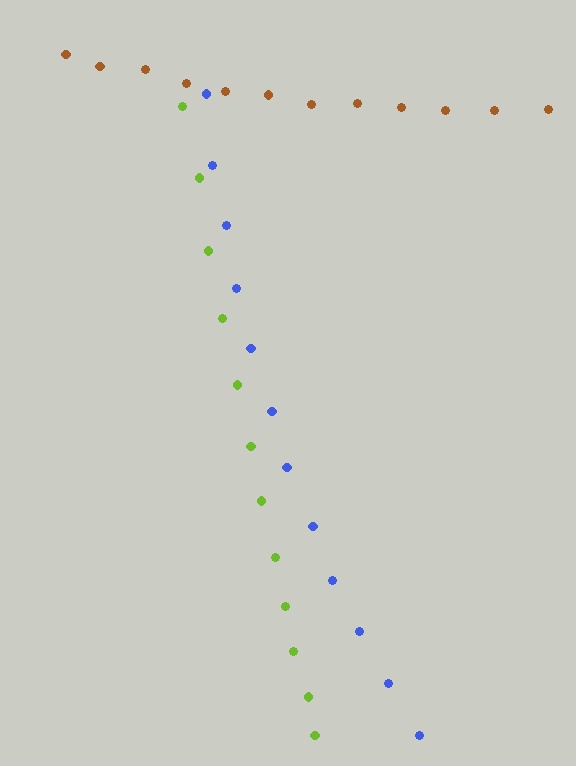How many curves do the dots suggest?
There are 3 distinct paths.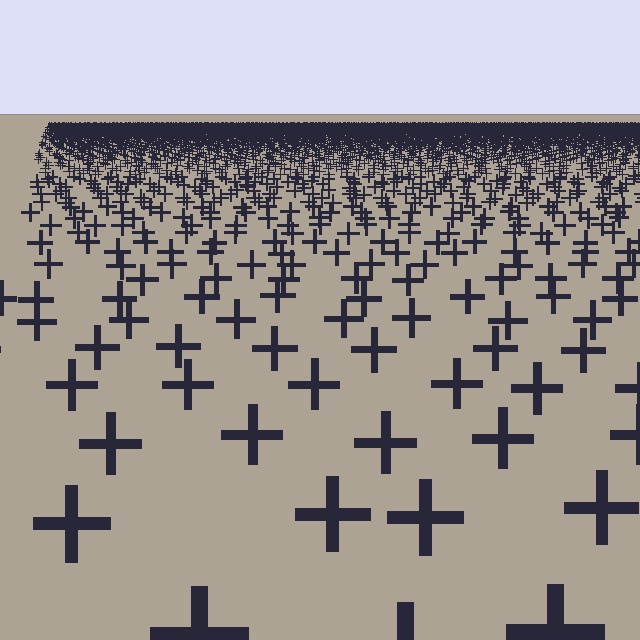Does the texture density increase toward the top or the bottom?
Density increases toward the top.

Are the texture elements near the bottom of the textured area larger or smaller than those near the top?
Larger. Near the bottom, elements are closer to the viewer and appear at a bigger on-screen size.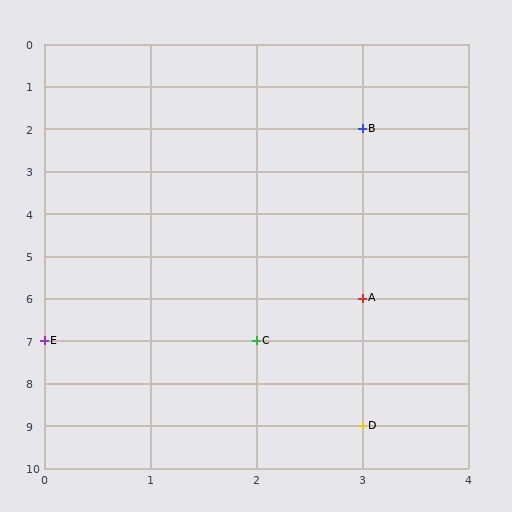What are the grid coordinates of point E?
Point E is at grid coordinates (0, 7).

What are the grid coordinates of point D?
Point D is at grid coordinates (3, 9).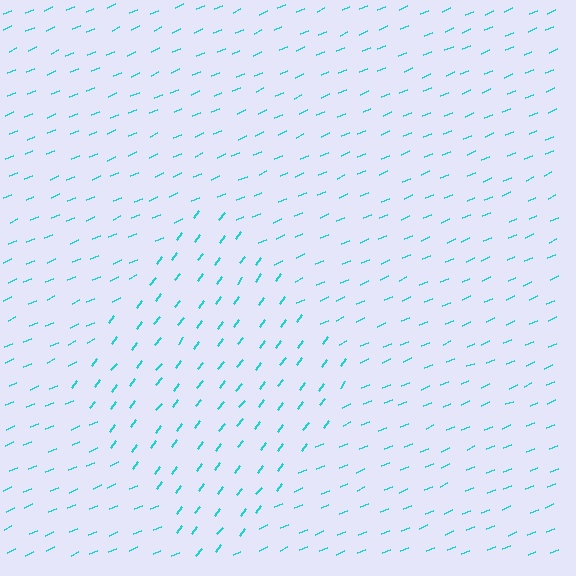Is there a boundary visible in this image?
Yes, there is a texture boundary formed by a change in line orientation.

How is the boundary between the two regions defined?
The boundary is defined purely by a change in line orientation (approximately 30 degrees difference). All lines are the same color and thickness.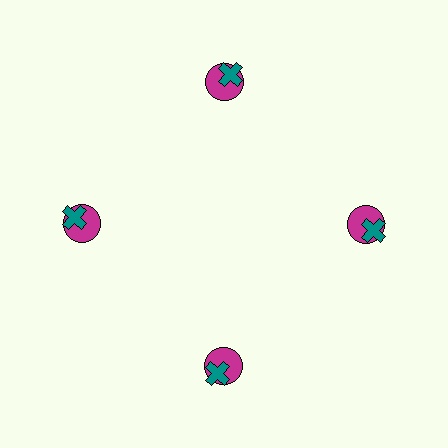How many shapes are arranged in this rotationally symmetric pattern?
There are 8 shapes, arranged in 4 groups of 2.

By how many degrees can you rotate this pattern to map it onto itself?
The pattern maps onto itself every 90 degrees of rotation.